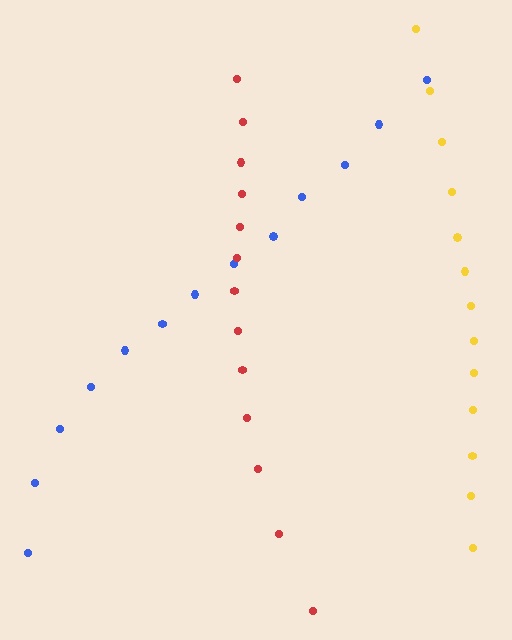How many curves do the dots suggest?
There are 3 distinct paths.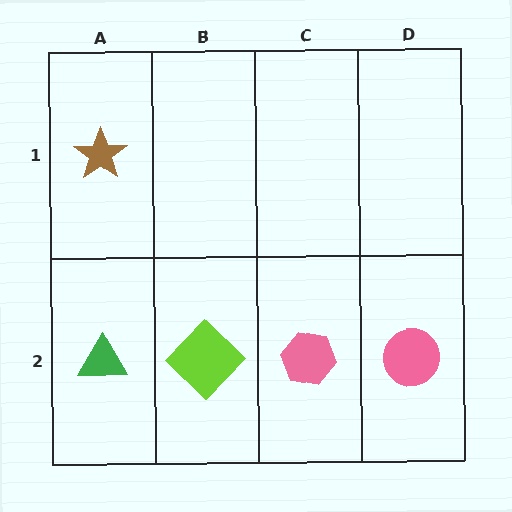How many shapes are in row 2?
4 shapes.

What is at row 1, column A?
A brown star.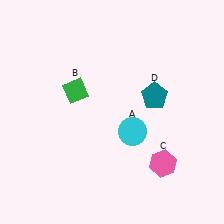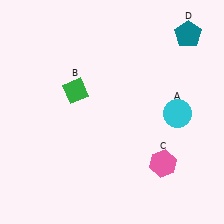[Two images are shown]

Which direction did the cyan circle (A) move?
The cyan circle (A) moved right.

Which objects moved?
The objects that moved are: the cyan circle (A), the teal pentagon (D).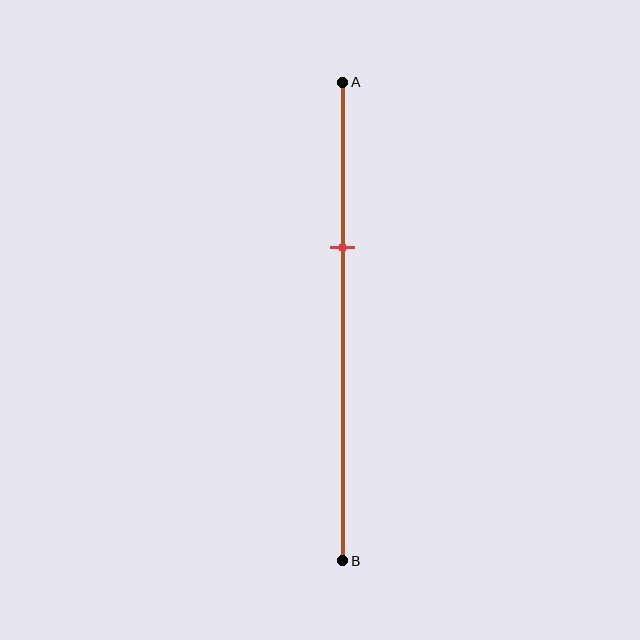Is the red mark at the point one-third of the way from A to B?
Yes, the mark is approximately at the one-third point.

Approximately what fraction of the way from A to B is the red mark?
The red mark is approximately 35% of the way from A to B.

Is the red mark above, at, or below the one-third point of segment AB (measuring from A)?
The red mark is approximately at the one-third point of segment AB.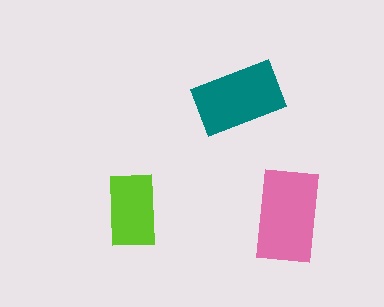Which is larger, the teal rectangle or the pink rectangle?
The pink one.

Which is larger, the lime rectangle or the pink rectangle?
The pink one.